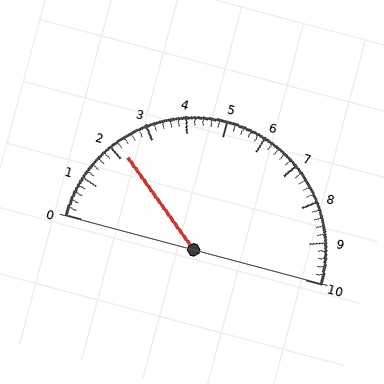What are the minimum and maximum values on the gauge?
The gauge ranges from 0 to 10.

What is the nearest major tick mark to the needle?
The nearest major tick mark is 2.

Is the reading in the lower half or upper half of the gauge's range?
The reading is in the lower half of the range (0 to 10).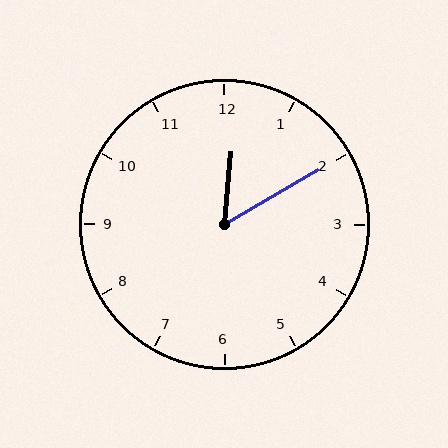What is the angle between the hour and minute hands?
Approximately 55 degrees.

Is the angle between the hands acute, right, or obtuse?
It is acute.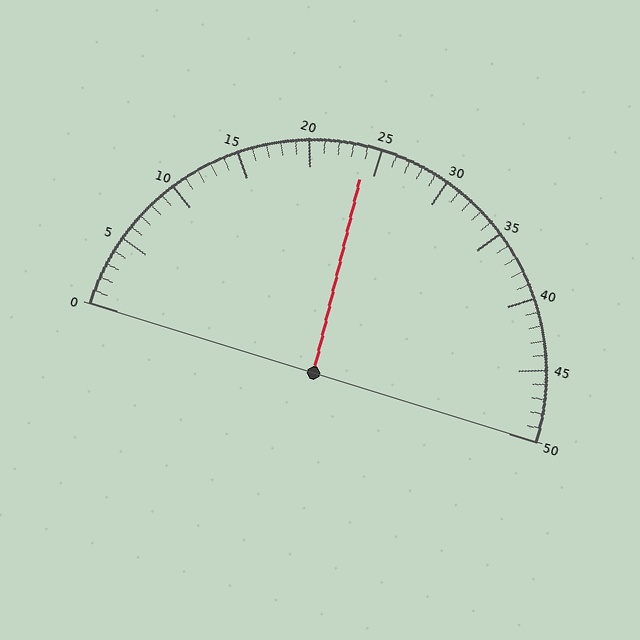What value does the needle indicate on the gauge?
The needle indicates approximately 24.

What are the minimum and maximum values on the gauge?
The gauge ranges from 0 to 50.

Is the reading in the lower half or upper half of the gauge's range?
The reading is in the lower half of the range (0 to 50).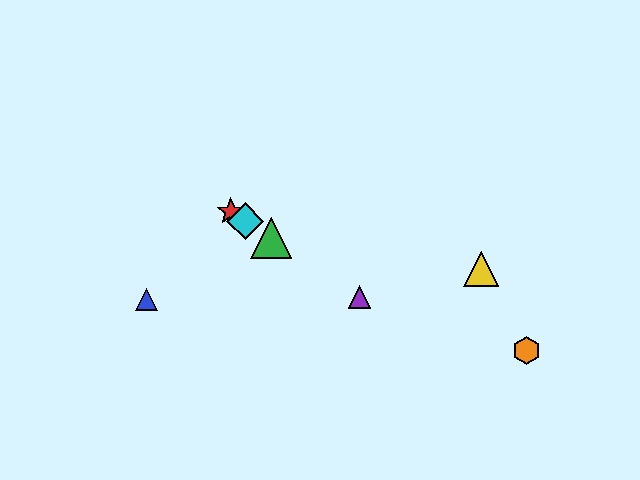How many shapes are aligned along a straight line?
4 shapes (the red star, the green triangle, the purple triangle, the cyan diamond) are aligned along a straight line.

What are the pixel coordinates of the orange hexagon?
The orange hexagon is at (526, 351).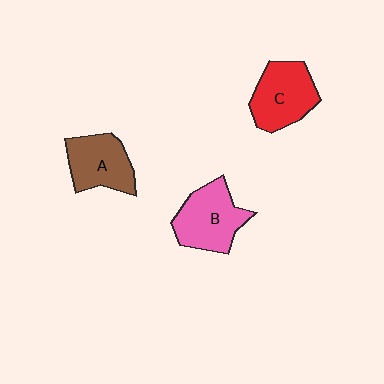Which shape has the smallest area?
Shape A (brown).